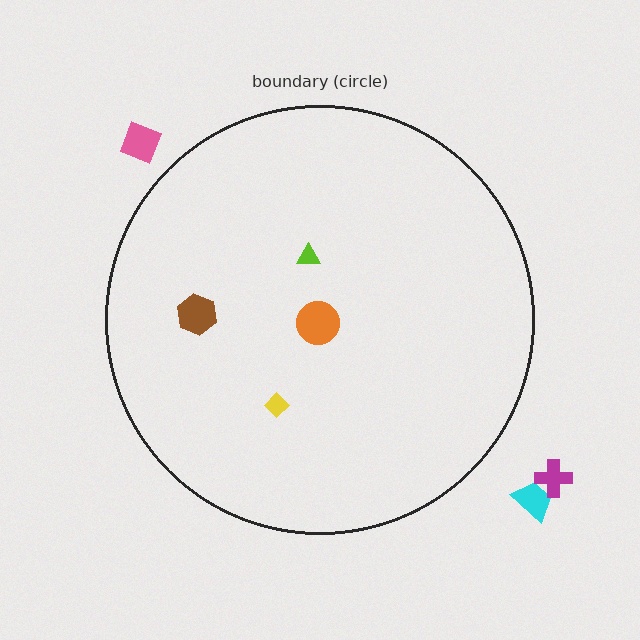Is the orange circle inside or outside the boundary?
Inside.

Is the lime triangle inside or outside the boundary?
Inside.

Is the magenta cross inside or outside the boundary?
Outside.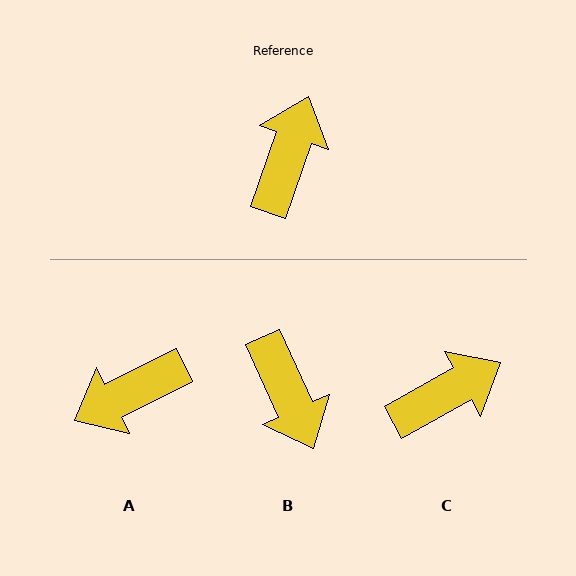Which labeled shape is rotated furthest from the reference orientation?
B, about 136 degrees away.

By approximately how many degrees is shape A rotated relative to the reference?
Approximately 136 degrees counter-clockwise.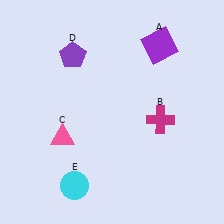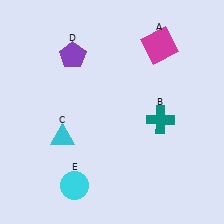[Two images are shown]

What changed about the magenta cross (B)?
In Image 1, B is magenta. In Image 2, it changed to teal.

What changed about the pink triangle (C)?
In Image 1, C is pink. In Image 2, it changed to cyan.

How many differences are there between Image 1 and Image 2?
There are 3 differences between the two images.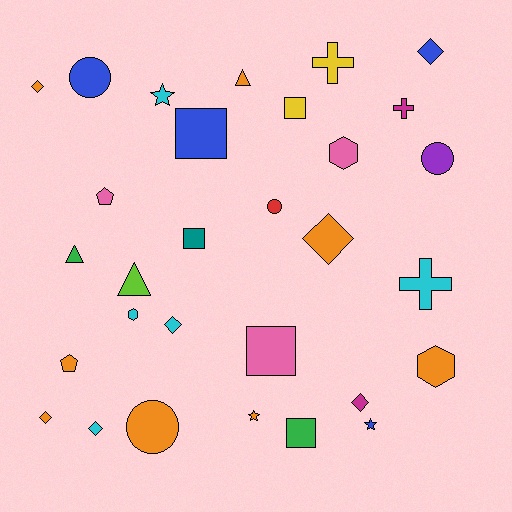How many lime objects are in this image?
There is 1 lime object.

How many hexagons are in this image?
There are 3 hexagons.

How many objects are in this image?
There are 30 objects.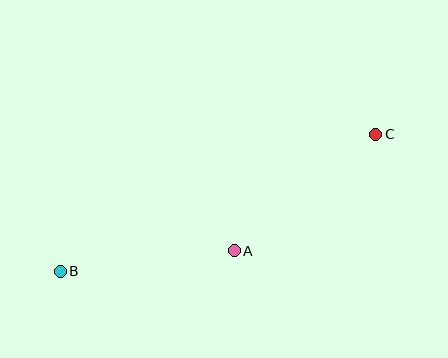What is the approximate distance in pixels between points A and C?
The distance between A and C is approximately 183 pixels.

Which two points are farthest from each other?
Points B and C are farthest from each other.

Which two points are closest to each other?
Points A and B are closest to each other.